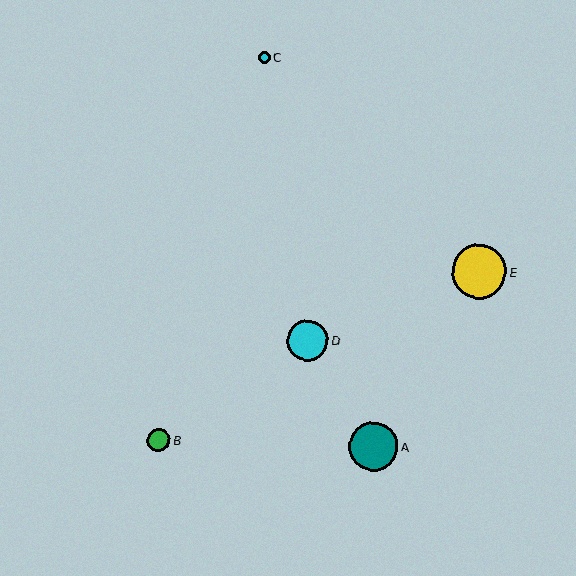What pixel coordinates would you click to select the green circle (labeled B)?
Click at (158, 440) to select the green circle B.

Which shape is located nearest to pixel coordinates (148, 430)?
The green circle (labeled B) at (158, 440) is nearest to that location.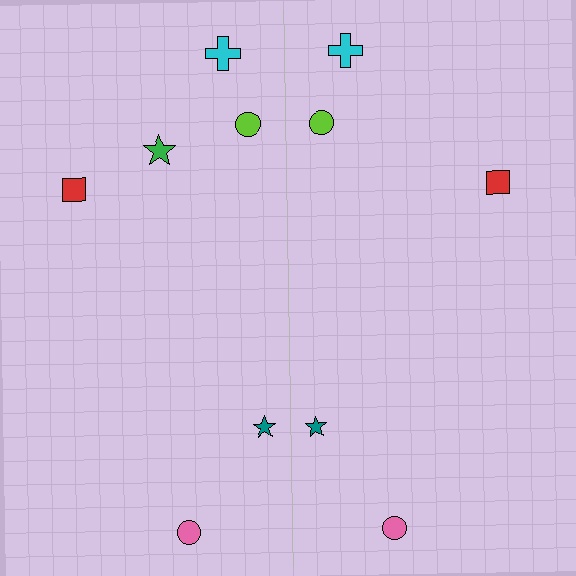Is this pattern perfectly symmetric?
No, the pattern is not perfectly symmetric. A green star is missing from the right side.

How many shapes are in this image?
There are 11 shapes in this image.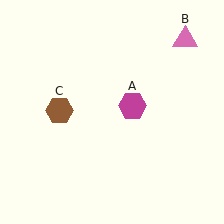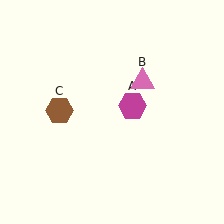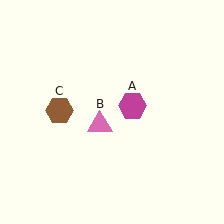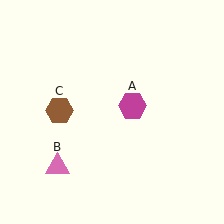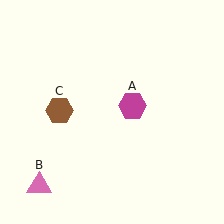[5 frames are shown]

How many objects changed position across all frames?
1 object changed position: pink triangle (object B).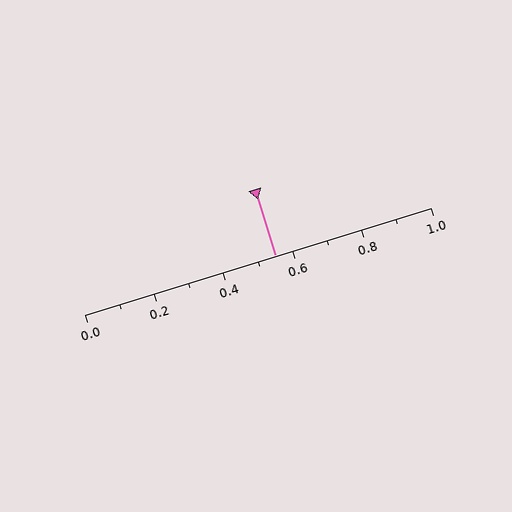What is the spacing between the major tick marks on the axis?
The major ticks are spaced 0.2 apart.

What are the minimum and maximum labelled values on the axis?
The axis runs from 0.0 to 1.0.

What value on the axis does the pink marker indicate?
The marker indicates approximately 0.55.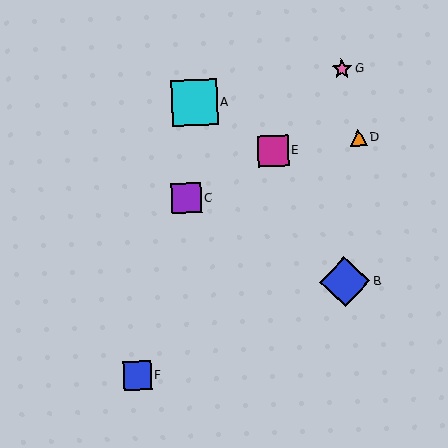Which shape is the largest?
The blue diamond (labeled B) is the largest.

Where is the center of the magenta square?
The center of the magenta square is at (273, 151).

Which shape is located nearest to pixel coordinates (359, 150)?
The orange triangle (labeled D) at (359, 137) is nearest to that location.